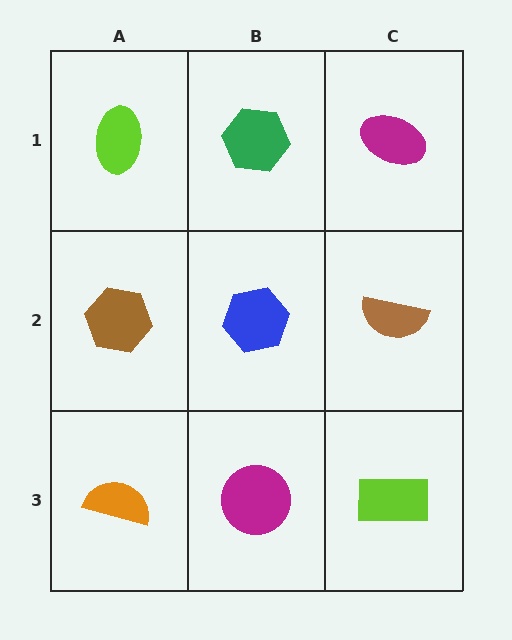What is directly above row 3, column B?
A blue hexagon.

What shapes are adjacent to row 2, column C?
A magenta ellipse (row 1, column C), a lime rectangle (row 3, column C), a blue hexagon (row 2, column B).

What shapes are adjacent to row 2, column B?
A green hexagon (row 1, column B), a magenta circle (row 3, column B), a brown hexagon (row 2, column A), a brown semicircle (row 2, column C).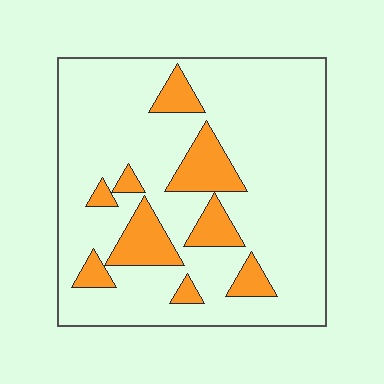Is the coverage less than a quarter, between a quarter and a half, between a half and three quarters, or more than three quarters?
Less than a quarter.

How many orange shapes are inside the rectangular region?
9.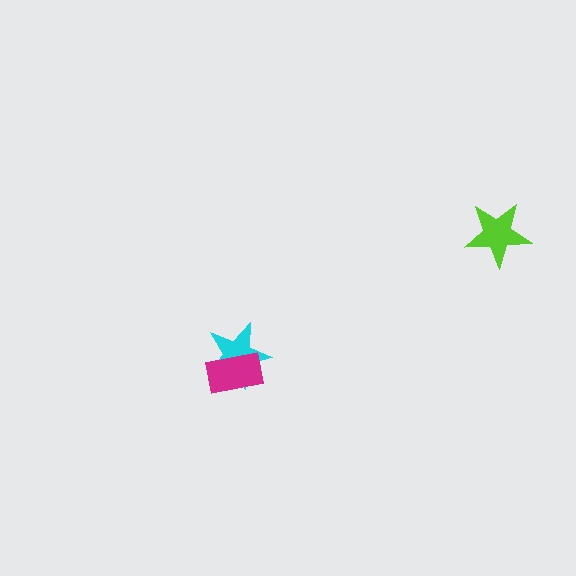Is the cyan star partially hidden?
Yes, it is partially covered by another shape.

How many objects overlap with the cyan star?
1 object overlaps with the cyan star.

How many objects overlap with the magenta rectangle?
1 object overlaps with the magenta rectangle.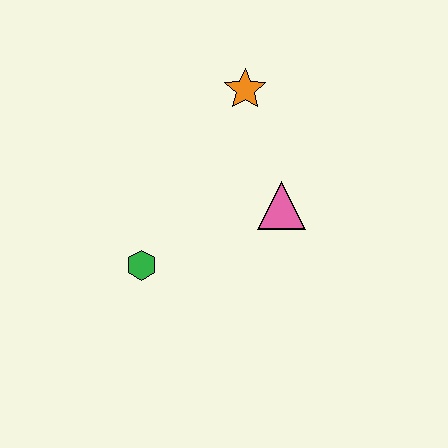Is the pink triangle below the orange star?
Yes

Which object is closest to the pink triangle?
The orange star is closest to the pink triangle.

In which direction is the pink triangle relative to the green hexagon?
The pink triangle is to the right of the green hexagon.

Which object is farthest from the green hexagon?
The orange star is farthest from the green hexagon.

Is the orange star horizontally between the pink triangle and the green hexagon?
Yes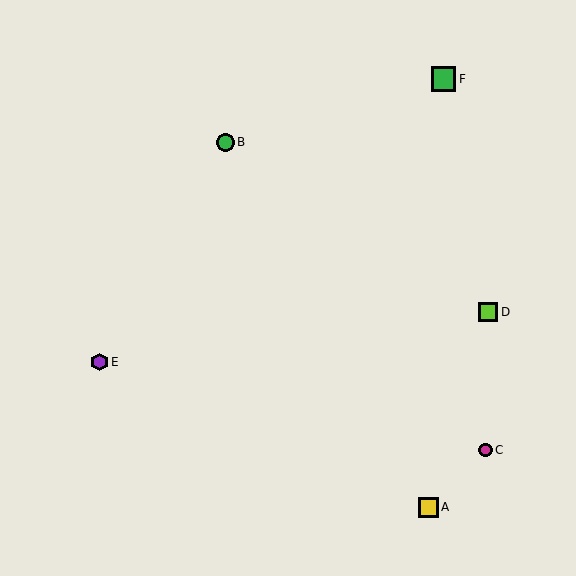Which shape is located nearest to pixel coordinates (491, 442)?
The magenta circle (labeled C) at (485, 450) is nearest to that location.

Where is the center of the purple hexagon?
The center of the purple hexagon is at (99, 362).